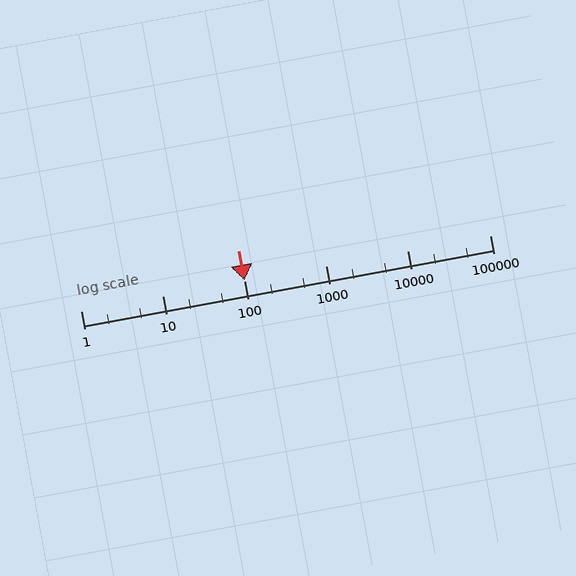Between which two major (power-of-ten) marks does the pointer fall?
The pointer is between 100 and 1000.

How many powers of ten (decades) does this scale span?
The scale spans 5 decades, from 1 to 100000.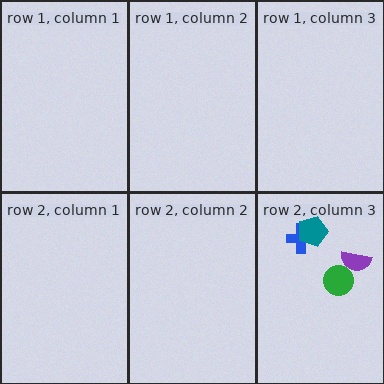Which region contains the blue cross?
The row 2, column 3 region.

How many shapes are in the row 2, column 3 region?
4.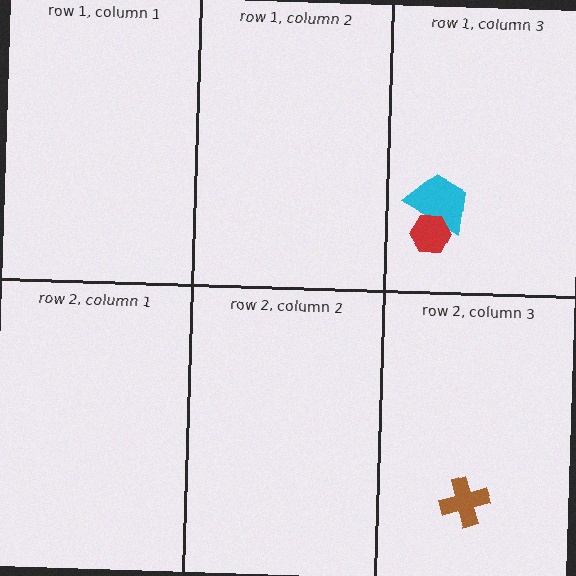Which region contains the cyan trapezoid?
The row 1, column 3 region.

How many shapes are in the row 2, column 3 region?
1.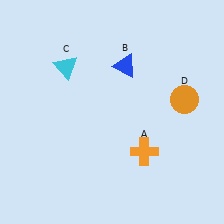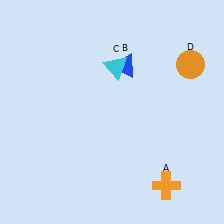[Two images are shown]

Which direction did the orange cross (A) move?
The orange cross (A) moved down.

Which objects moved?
The objects that moved are: the orange cross (A), the cyan triangle (C), the orange circle (D).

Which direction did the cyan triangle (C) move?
The cyan triangle (C) moved right.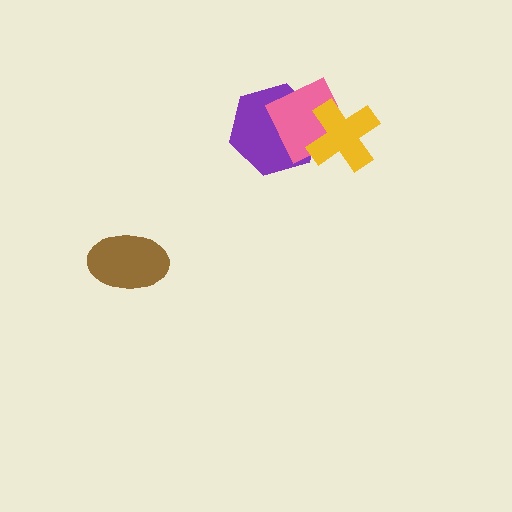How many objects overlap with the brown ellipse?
0 objects overlap with the brown ellipse.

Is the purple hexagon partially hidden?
Yes, it is partially covered by another shape.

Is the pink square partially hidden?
Yes, it is partially covered by another shape.